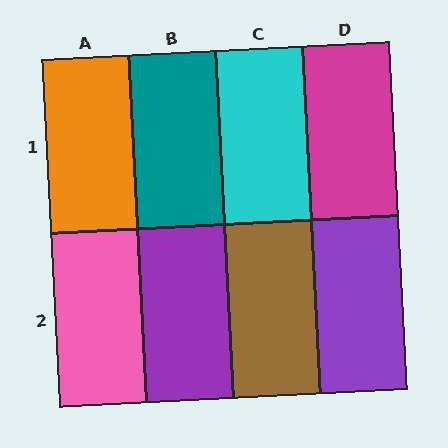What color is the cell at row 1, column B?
Teal.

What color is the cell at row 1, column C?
Cyan.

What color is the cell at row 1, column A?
Orange.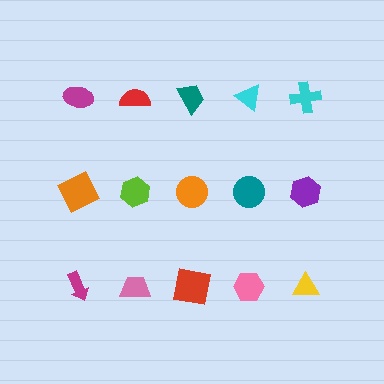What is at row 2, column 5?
A purple hexagon.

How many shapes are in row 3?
5 shapes.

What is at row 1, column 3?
A teal trapezoid.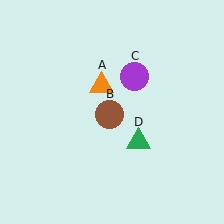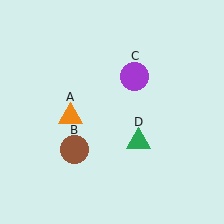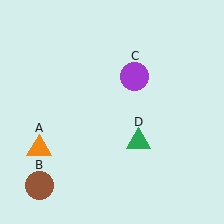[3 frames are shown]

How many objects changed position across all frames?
2 objects changed position: orange triangle (object A), brown circle (object B).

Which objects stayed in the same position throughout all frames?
Purple circle (object C) and green triangle (object D) remained stationary.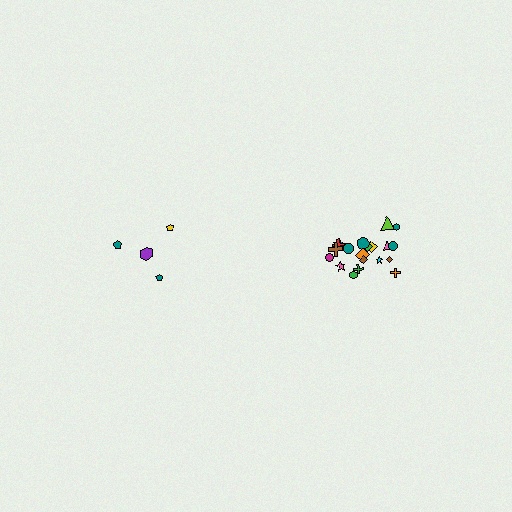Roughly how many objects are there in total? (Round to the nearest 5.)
Roughly 25 objects in total.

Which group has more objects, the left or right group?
The right group.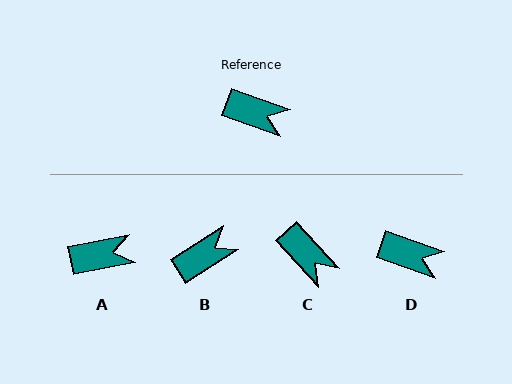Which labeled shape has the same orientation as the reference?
D.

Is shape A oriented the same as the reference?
No, it is off by about 31 degrees.